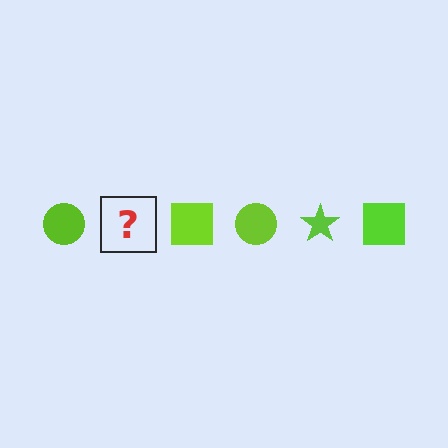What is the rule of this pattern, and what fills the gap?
The rule is that the pattern cycles through circle, star, square shapes in lime. The gap should be filled with a lime star.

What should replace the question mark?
The question mark should be replaced with a lime star.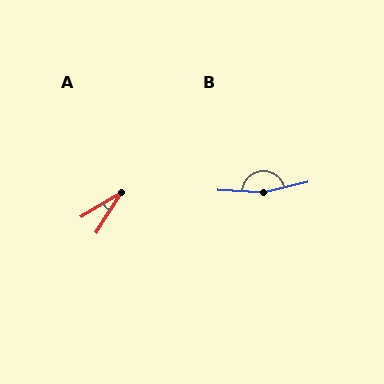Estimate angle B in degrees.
Approximately 164 degrees.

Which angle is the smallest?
A, at approximately 27 degrees.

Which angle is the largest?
B, at approximately 164 degrees.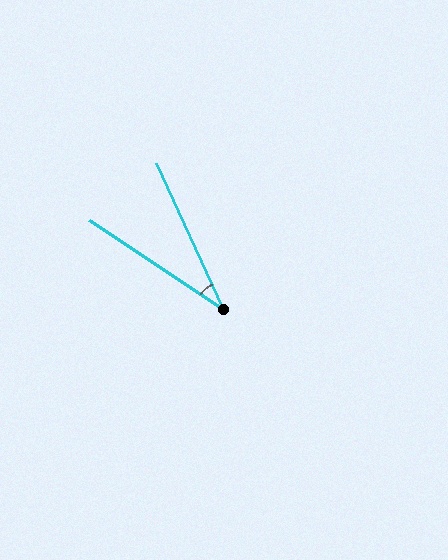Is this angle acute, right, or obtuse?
It is acute.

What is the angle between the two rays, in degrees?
Approximately 32 degrees.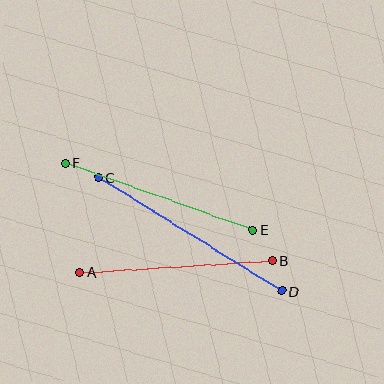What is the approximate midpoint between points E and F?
The midpoint is at approximately (159, 196) pixels.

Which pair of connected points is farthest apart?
Points C and D are farthest apart.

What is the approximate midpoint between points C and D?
The midpoint is at approximately (190, 234) pixels.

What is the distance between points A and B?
The distance is approximately 193 pixels.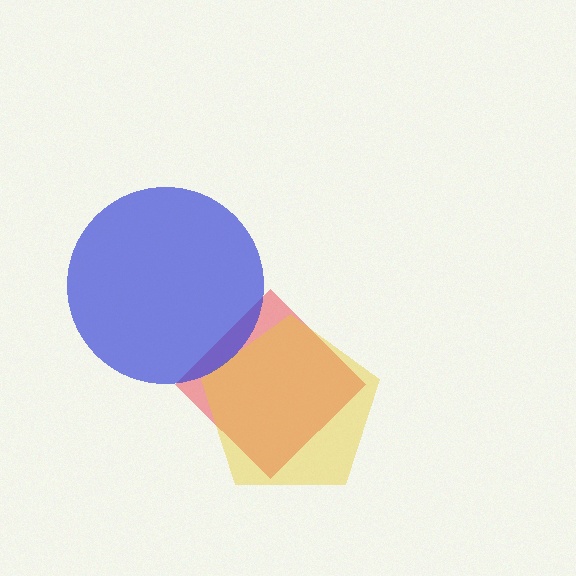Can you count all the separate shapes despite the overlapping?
Yes, there are 3 separate shapes.